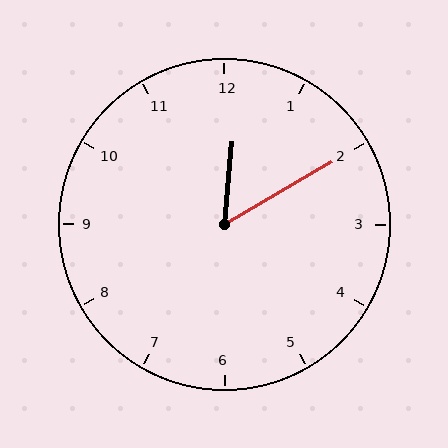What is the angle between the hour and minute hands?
Approximately 55 degrees.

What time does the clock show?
12:10.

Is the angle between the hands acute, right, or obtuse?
It is acute.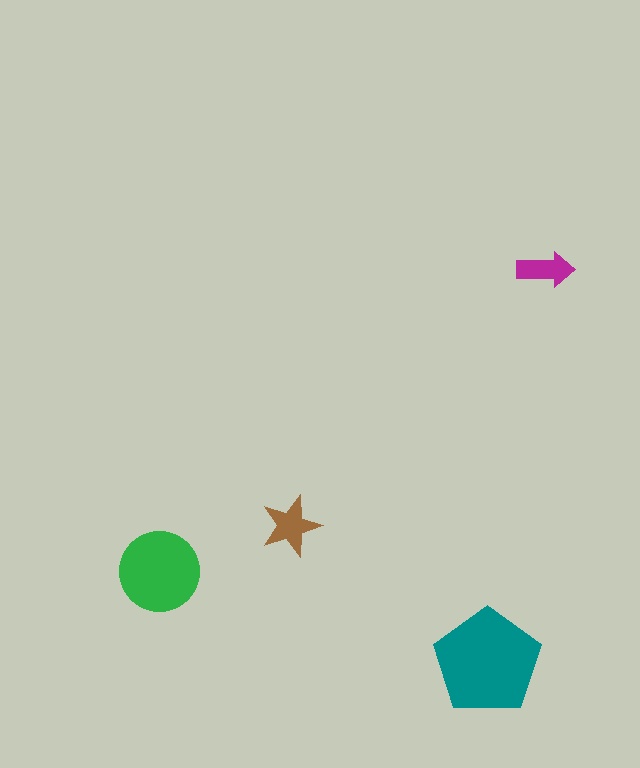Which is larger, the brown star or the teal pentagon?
The teal pentagon.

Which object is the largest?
The teal pentagon.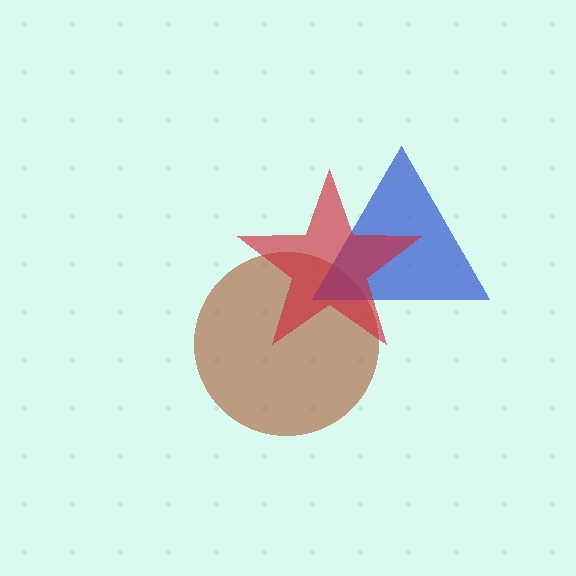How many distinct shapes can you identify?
There are 3 distinct shapes: a brown circle, a blue triangle, a red star.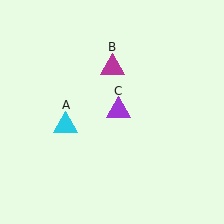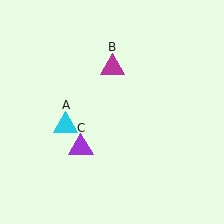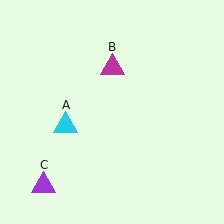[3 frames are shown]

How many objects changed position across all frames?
1 object changed position: purple triangle (object C).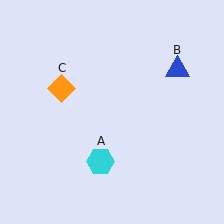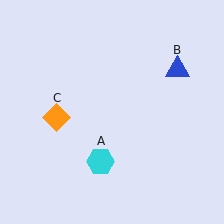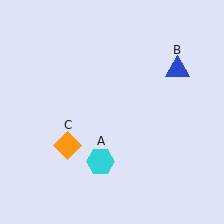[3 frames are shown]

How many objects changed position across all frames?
1 object changed position: orange diamond (object C).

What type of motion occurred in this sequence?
The orange diamond (object C) rotated counterclockwise around the center of the scene.